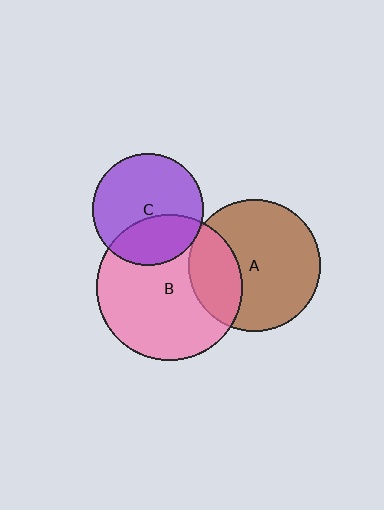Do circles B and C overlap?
Yes.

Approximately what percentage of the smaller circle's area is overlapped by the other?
Approximately 35%.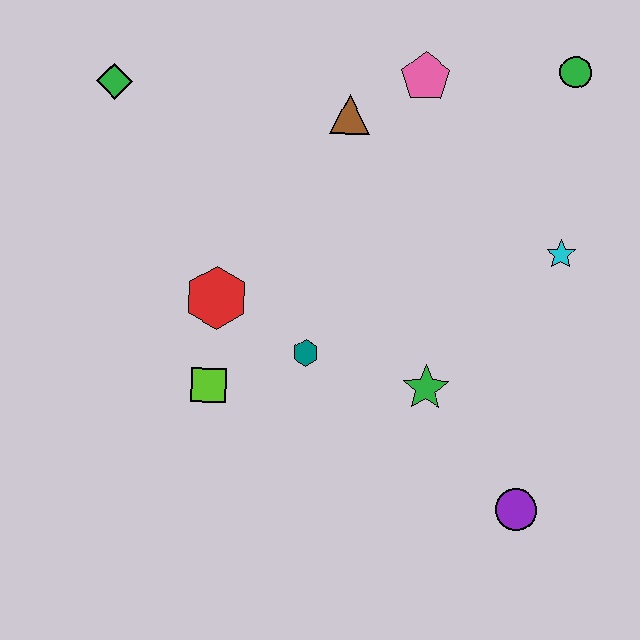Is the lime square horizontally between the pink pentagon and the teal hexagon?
No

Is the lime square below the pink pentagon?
Yes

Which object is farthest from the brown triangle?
The purple circle is farthest from the brown triangle.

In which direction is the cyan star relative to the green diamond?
The cyan star is to the right of the green diamond.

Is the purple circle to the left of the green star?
No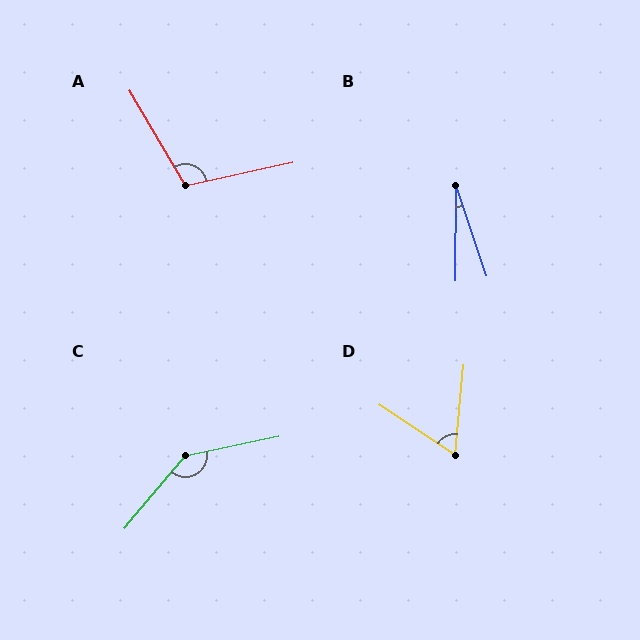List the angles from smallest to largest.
B (19°), D (62°), A (108°), C (141°).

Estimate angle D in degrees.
Approximately 62 degrees.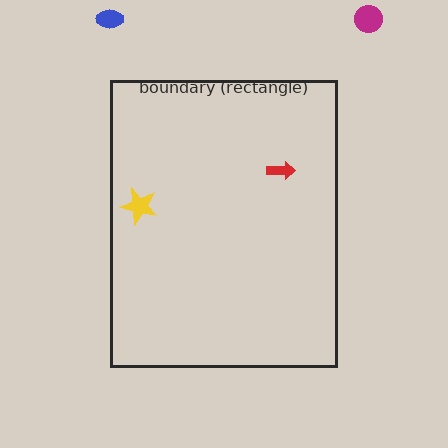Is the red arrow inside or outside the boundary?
Inside.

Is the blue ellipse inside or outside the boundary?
Outside.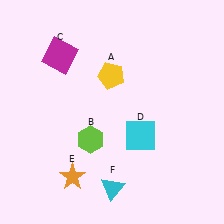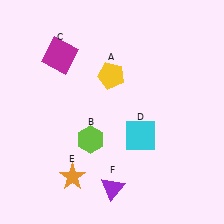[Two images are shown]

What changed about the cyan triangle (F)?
In Image 1, F is cyan. In Image 2, it changed to purple.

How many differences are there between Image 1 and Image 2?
There is 1 difference between the two images.